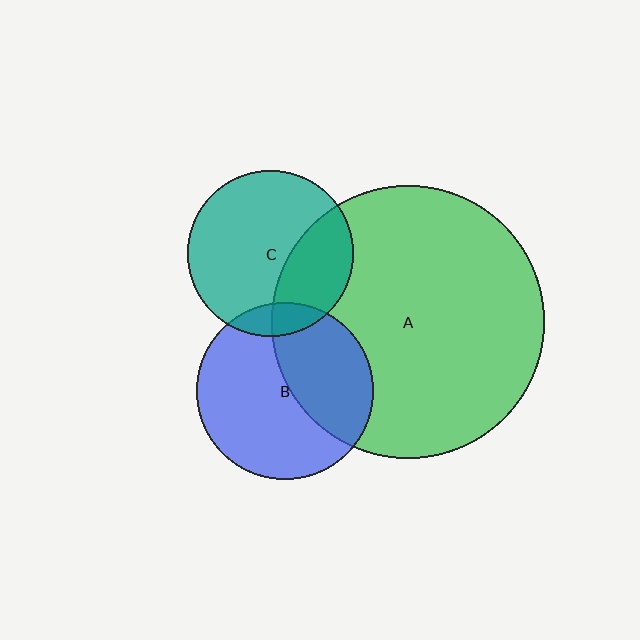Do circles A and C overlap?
Yes.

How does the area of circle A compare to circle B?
Approximately 2.4 times.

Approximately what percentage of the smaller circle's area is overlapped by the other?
Approximately 30%.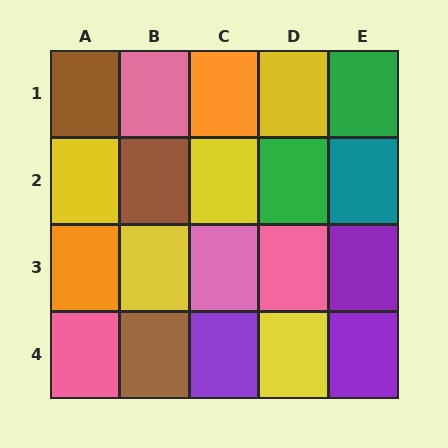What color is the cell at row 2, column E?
Teal.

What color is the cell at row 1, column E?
Green.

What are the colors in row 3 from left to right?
Orange, yellow, pink, pink, purple.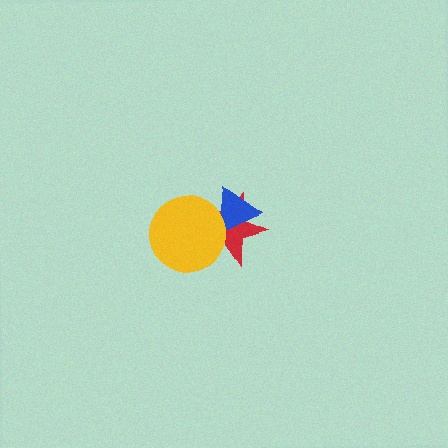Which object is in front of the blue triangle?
The yellow circle is in front of the blue triangle.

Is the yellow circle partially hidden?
No, no other shape covers it.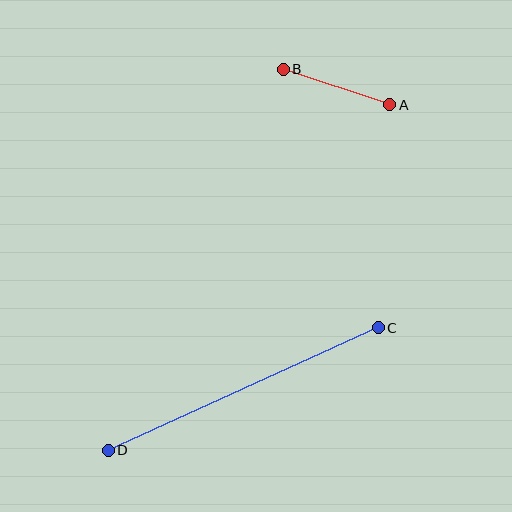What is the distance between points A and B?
The distance is approximately 112 pixels.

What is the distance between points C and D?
The distance is approximately 296 pixels.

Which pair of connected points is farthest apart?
Points C and D are farthest apart.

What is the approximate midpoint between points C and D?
The midpoint is at approximately (243, 389) pixels.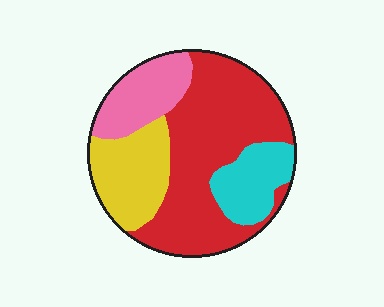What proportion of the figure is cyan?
Cyan covers about 15% of the figure.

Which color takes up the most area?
Red, at roughly 50%.